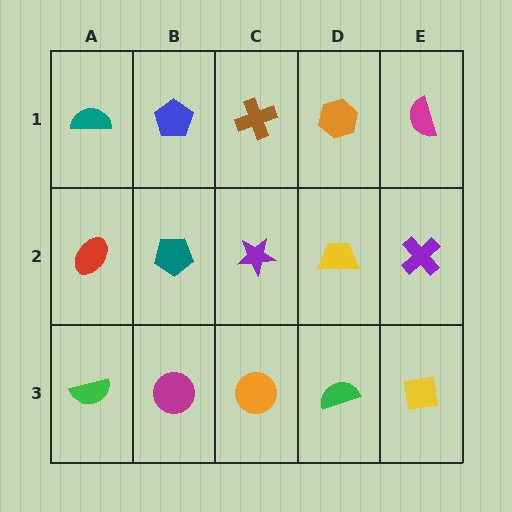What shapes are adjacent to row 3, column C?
A purple star (row 2, column C), a magenta circle (row 3, column B), a green semicircle (row 3, column D).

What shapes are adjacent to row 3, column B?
A teal pentagon (row 2, column B), a green semicircle (row 3, column A), an orange circle (row 3, column C).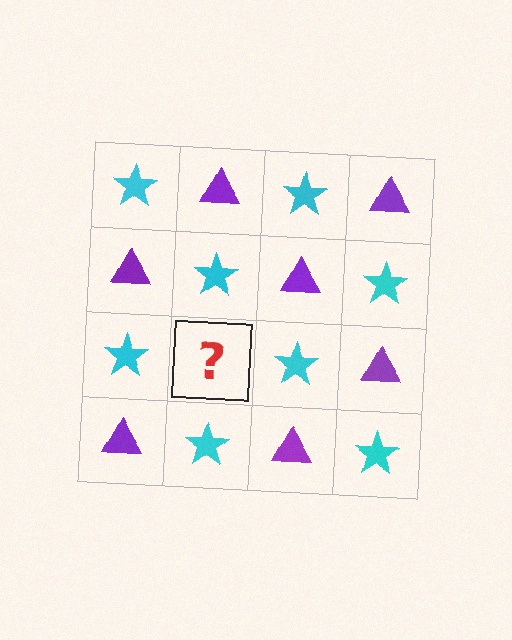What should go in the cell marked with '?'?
The missing cell should contain a purple triangle.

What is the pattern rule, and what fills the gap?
The rule is that it alternates cyan star and purple triangle in a checkerboard pattern. The gap should be filled with a purple triangle.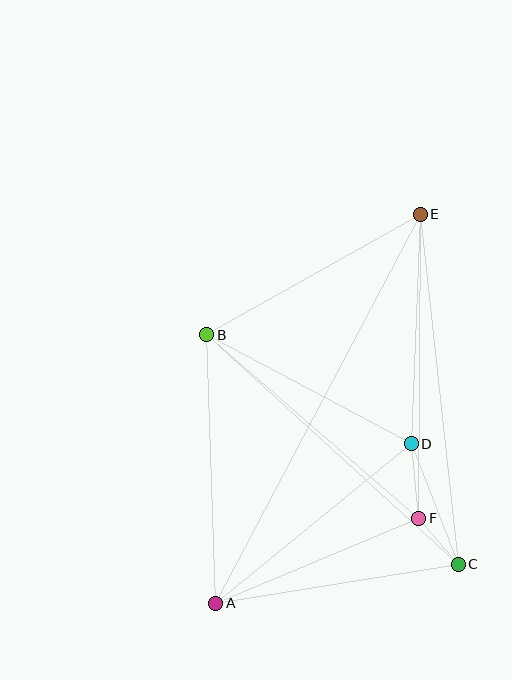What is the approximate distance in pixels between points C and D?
The distance between C and D is approximately 129 pixels.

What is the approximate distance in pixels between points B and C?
The distance between B and C is approximately 340 pixels.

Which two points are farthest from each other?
Points A and E are farthest from each other.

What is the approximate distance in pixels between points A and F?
The distance between A and F is approximately 220 pixels.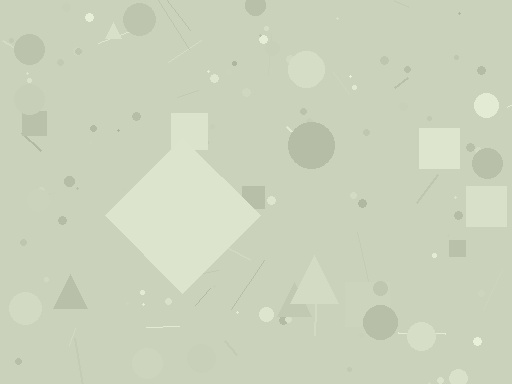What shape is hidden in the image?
A diamond is hidden in the image.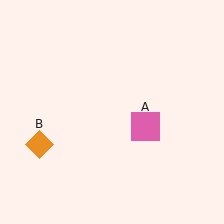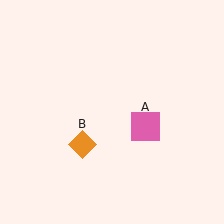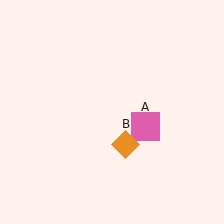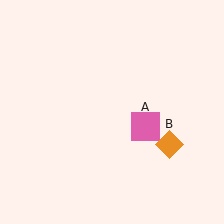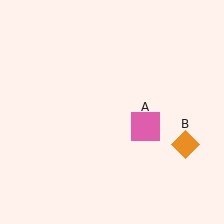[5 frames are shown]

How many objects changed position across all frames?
1 object changed position: orange diamond (object B).